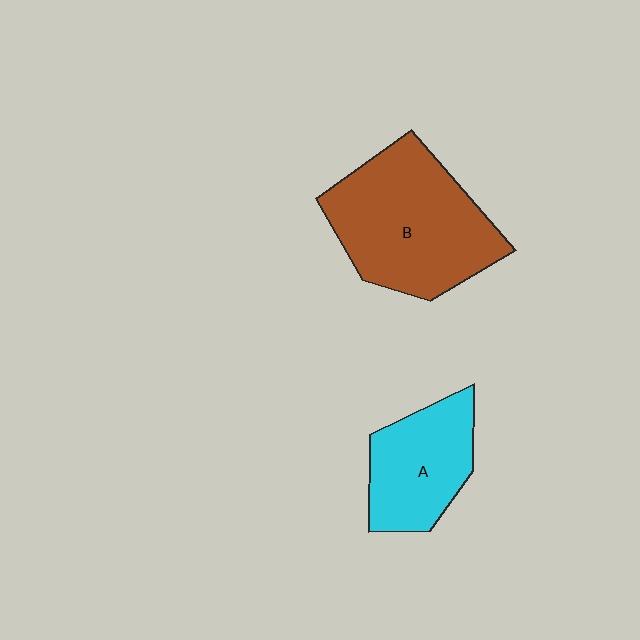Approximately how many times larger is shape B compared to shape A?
Approximately 1.6 times.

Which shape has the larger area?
Shape B (brown).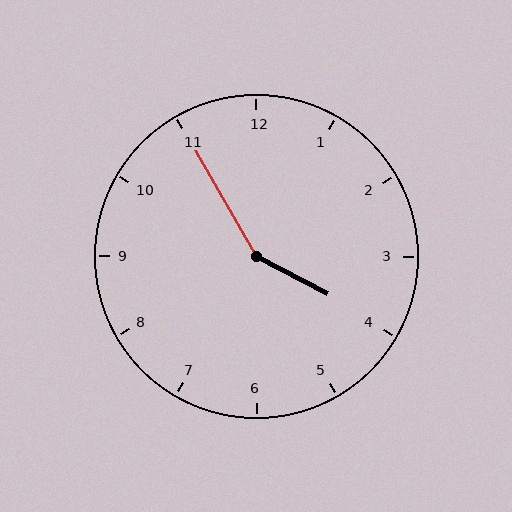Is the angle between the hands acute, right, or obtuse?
It is obtuse.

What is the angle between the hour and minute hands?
Approximately 148 degrees.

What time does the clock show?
3:55.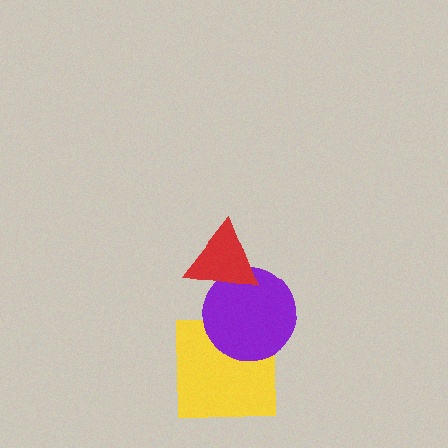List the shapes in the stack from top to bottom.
From top to bottom: the red triangle, the purple circle, the yellow square.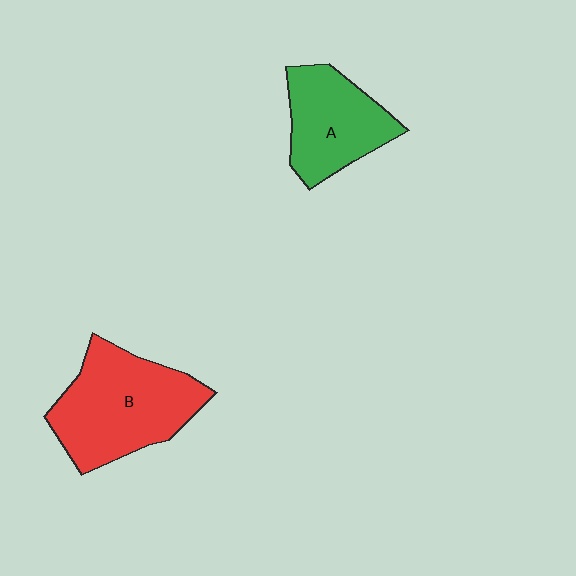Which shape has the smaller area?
Shape A (green).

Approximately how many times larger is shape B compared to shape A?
Approximately 1.4 times.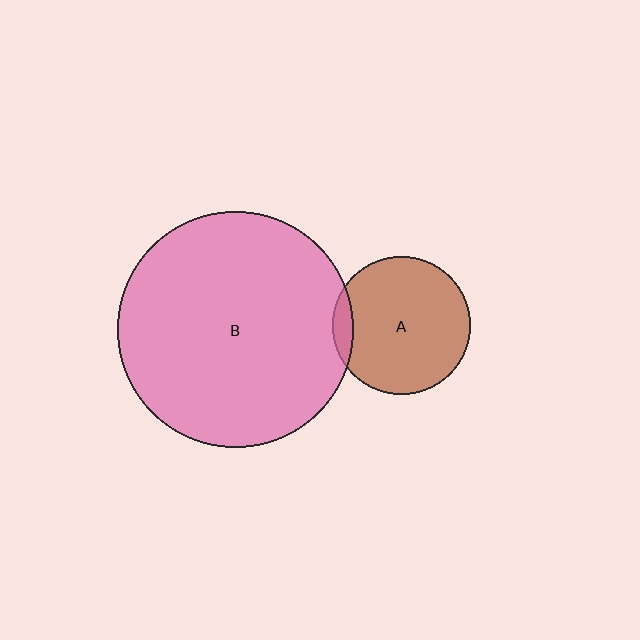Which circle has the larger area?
Circle B (pink).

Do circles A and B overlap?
Yes.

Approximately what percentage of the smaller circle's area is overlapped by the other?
Approximately 10%.